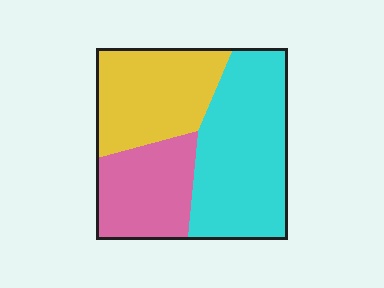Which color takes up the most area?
Cyan, at roughly 45%.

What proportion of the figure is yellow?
Yellow covers roughly 30% of the figure.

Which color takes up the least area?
Pink, at roughly 25%.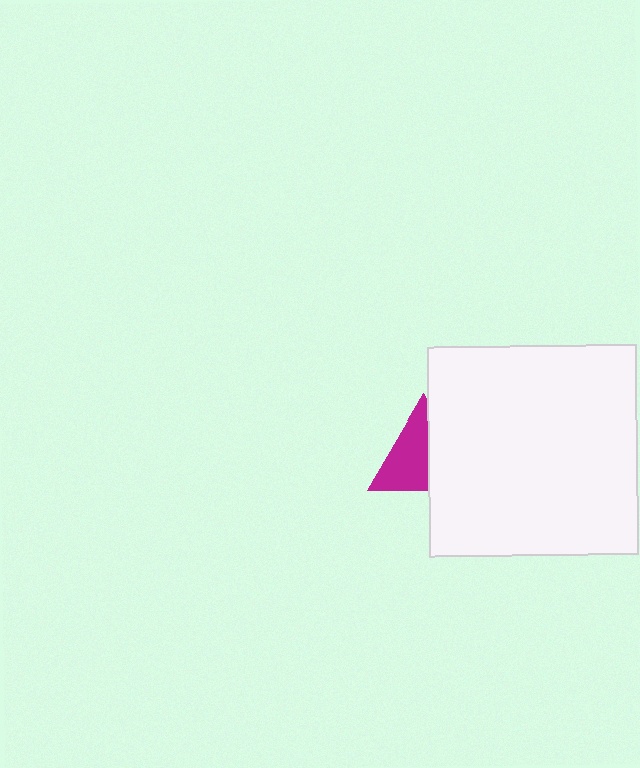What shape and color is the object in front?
The object in front is a white square.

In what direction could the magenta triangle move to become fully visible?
The magenta triangle could move left. That would shift it out from behind the white square entirely.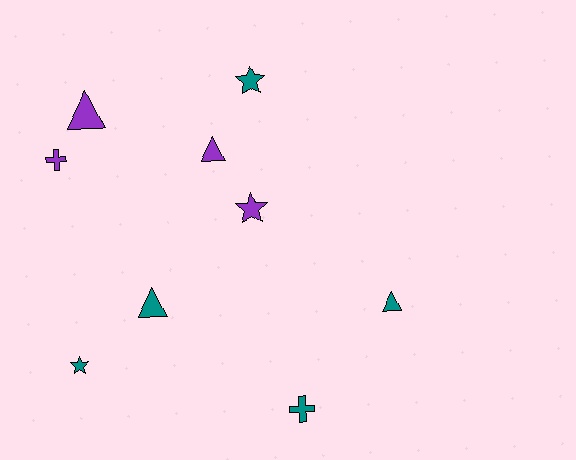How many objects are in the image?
There are 9 objects.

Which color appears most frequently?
Teal, with 5 objects.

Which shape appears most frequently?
Triangle, with 4 objects.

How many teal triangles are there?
There are 2 teal triangles.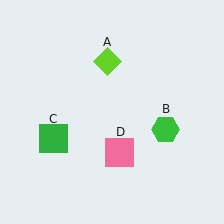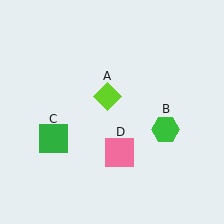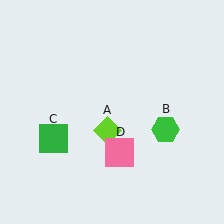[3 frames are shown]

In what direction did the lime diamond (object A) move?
The lime diamond (object A) moved down.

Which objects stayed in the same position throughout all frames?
Green hexagon (object B) and green square (object C) and pink square (object D) remained stationary.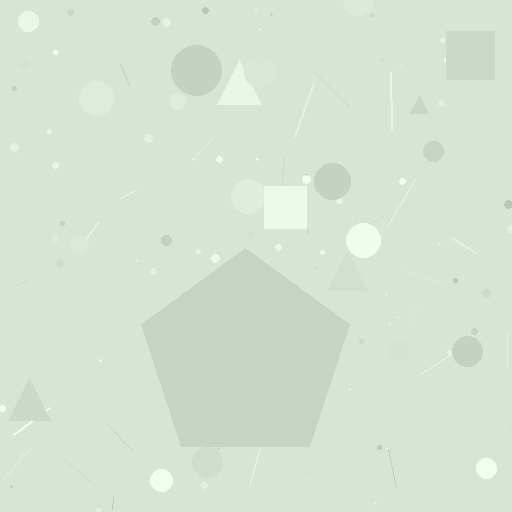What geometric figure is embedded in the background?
A pentagon is embedded in the background.